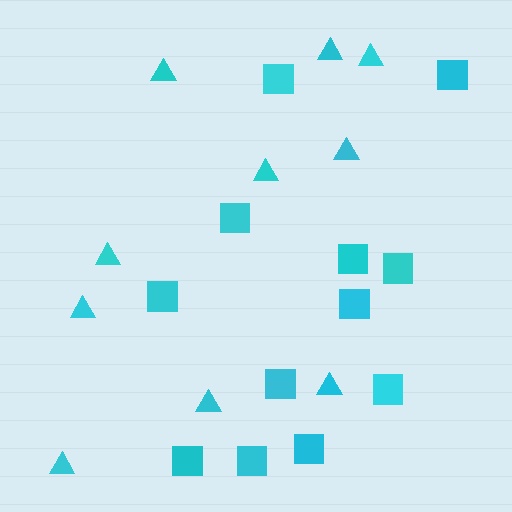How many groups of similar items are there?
There are 2 groups: one group of triangles (10) and one group of squares (12).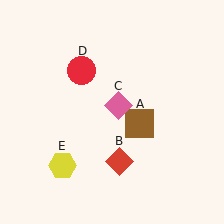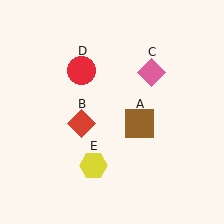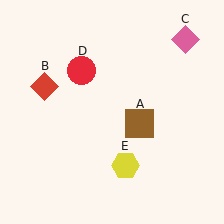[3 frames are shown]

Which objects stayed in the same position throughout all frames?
Brown square (object A) and red circle (object D) remained stationary.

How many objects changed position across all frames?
3 objects changed position: red diamond (object B), pink diamond (object C), yellow hexagon (object E).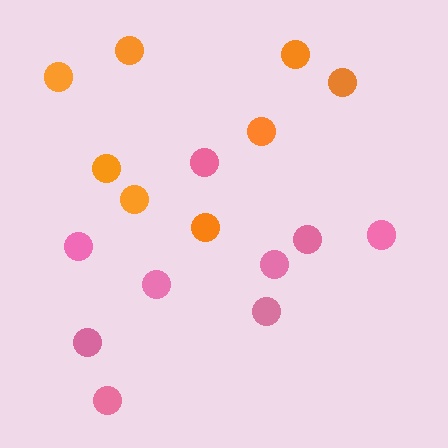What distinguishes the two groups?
There are 2 groups: one group of pink circles (9) and one group of orange circles (8).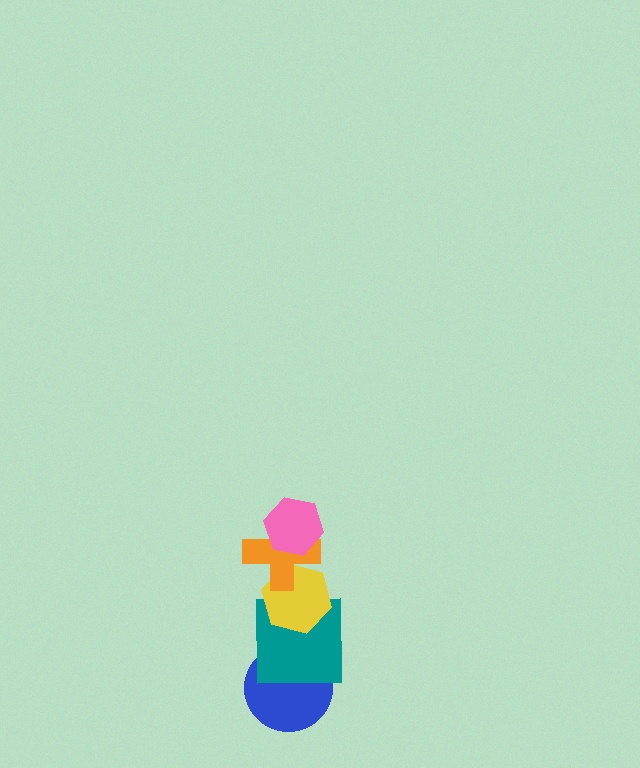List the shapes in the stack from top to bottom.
From top to bottom: the pink hexagon, the orange cross, the yellow hexagon, the teal square, the blue circle.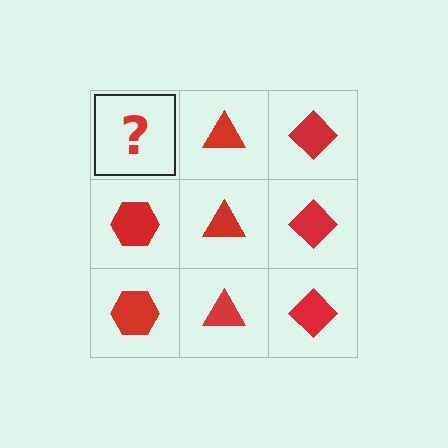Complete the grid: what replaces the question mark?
The question mark should be replaced with a red hexagon.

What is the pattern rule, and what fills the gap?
The rule is that each column has a consistent shape. The gap should be filled with a red hexagon.